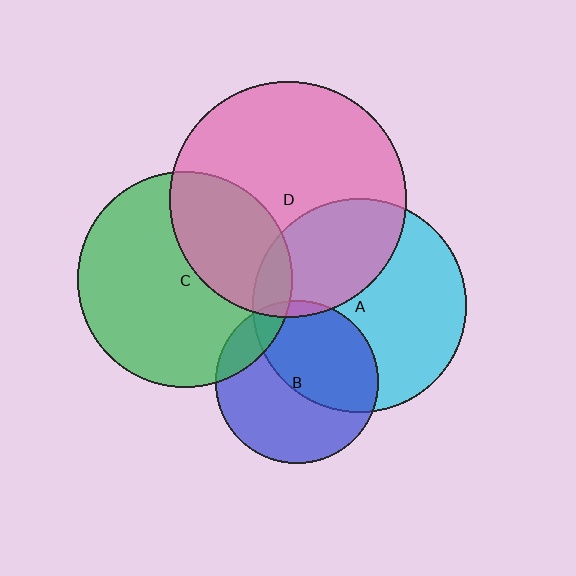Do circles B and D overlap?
Yes.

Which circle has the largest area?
Circle D (pink).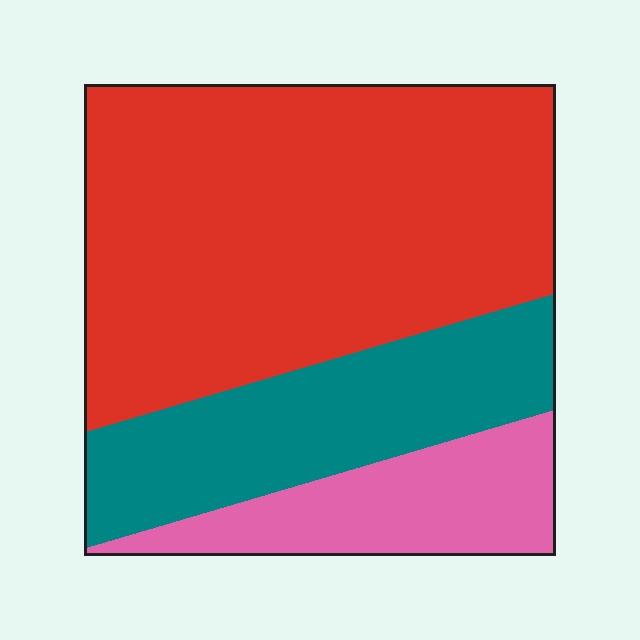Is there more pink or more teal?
Teal.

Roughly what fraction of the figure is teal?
Teal takes up less than a quarter of the figure.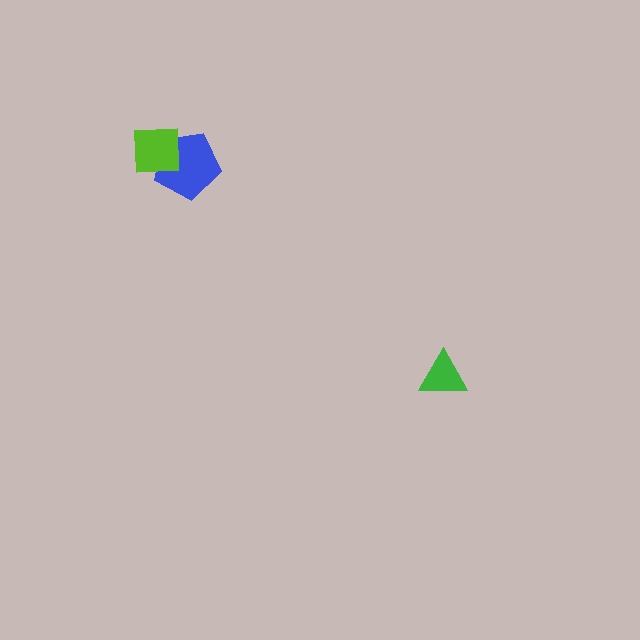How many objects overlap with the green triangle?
0 objects overlap with the green triangle.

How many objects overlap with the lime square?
1 object overlaps with the lime square.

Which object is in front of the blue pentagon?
The lime square is in front of the blue pentagon.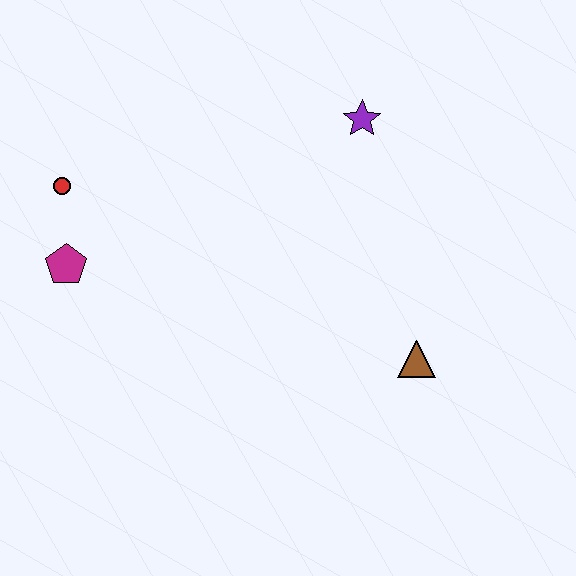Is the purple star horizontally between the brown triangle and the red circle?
Yes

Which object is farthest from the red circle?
The brown triangle is farthest from the red circle.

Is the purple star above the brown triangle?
Yes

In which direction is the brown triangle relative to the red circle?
The brown triangle is to the right of the red circle.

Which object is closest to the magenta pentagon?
The red circle is closest to the magenta pentagon.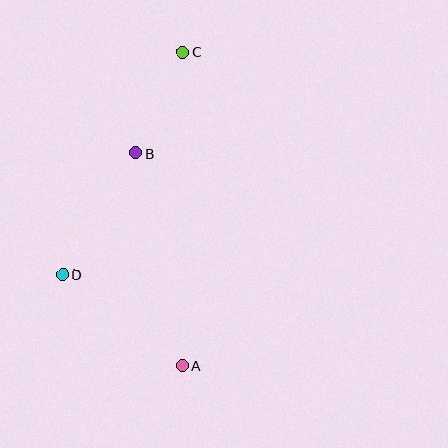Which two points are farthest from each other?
Points A and C are farthest from each other.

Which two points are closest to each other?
Points B and C are closest to each other.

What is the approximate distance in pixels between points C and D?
The distance between C and D is approximately 253 pixels.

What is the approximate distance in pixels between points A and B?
The distance between A and B is approximately 218 pixels.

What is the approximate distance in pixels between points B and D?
The distance between B and D is approximately 142 pixels.